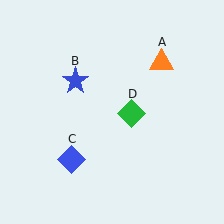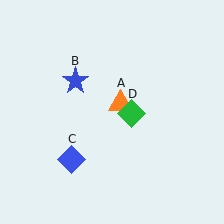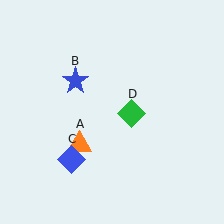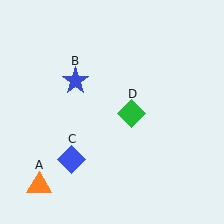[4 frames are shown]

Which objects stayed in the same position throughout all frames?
Blue star (object B) and blue diamond (object C) and green diamond (object D) remained stationary.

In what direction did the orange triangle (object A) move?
The orange triangle (object A) moved down and to the left.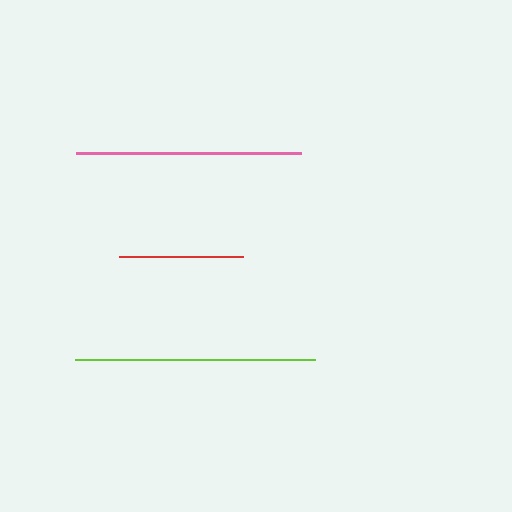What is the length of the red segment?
The red segment is approximately 124 pixels long.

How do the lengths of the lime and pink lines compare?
The lime and pink lines are approximately the same length.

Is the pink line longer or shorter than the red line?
The pink line is longer than the red line.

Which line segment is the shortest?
The red line is the shortest at approximately 124 pixels.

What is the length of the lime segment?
The lime segment is approximately 240 pixels long.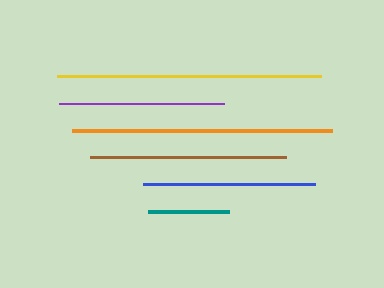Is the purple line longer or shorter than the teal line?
The purple line is longer than the teal line.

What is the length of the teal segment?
The teal segment is approximately 81 pixels long.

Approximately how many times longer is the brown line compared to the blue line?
The brown line is approximately 1.1 times the length of the blue line.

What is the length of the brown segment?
The brown segment is approximately 196 pixels long.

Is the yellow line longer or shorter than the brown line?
The yellow line is longer than the brown line.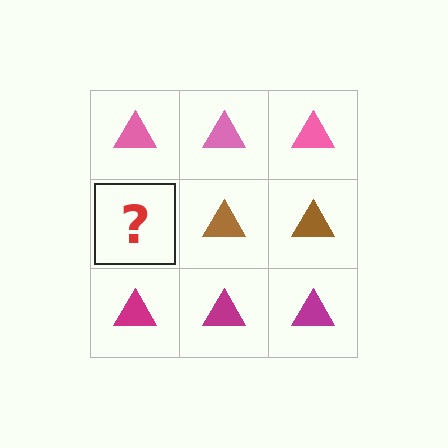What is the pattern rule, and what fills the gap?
The rule is that each row has a consistent color. The gap should be filled with a brown triangle.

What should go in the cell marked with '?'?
The missing cell should contain a brown triangle.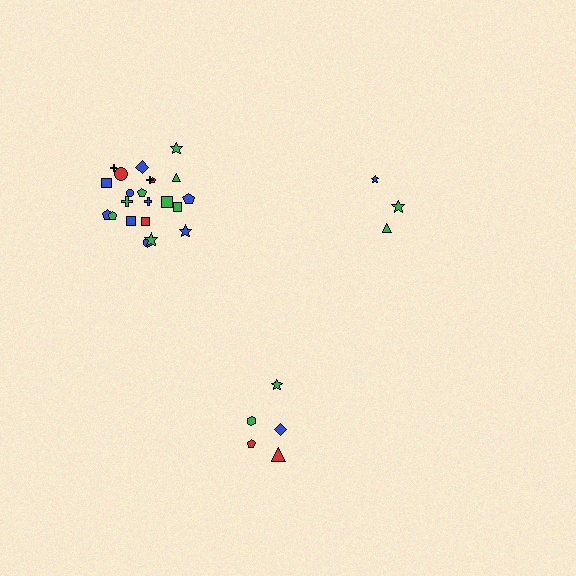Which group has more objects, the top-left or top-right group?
The top-left group.